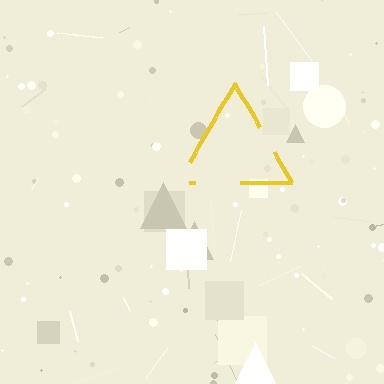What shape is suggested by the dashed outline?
The dashed outline suggests a triangle.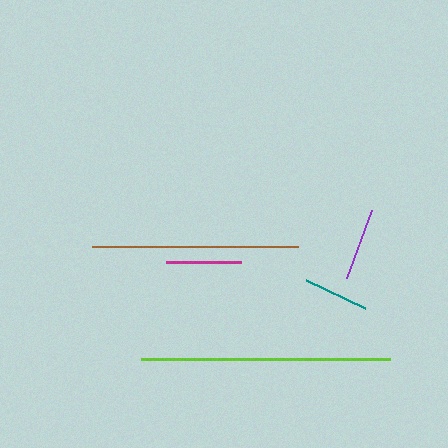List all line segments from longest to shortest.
From longest to shortest: lime, brown, magenta, purple, teal.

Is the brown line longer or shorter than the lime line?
The lime line is longer than the brown line.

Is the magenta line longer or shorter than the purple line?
The magenta line is longer than the purple line.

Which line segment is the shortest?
The teal line is the shortest at approximately 64 pixels.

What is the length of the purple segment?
The purple segment is approximately 72 pixels long.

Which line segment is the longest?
The lime line is the longest at approximately 250 pixels.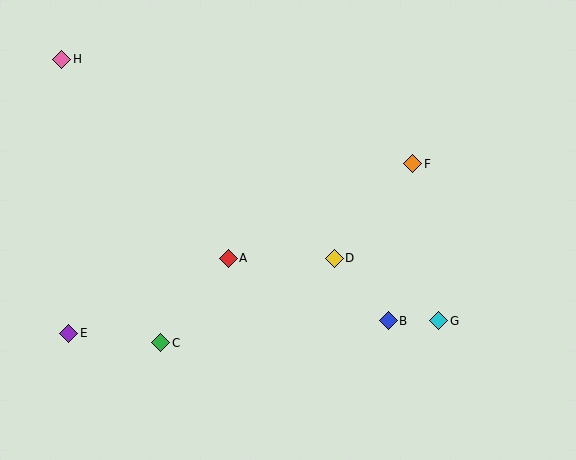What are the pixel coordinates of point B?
Point B is at (388, 321).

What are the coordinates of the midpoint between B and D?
The midpoint between B and D is at (361, 289).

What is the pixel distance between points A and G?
The distance between A and G is 219 pixels.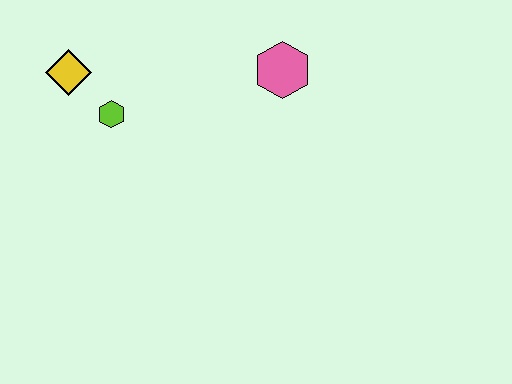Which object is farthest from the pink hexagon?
The yellow diamond is farthest from the pink hexagon.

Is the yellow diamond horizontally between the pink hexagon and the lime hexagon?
No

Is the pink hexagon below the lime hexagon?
No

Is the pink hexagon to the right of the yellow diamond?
Yes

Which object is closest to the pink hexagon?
The lime hexagon is closest to the pink hexagon.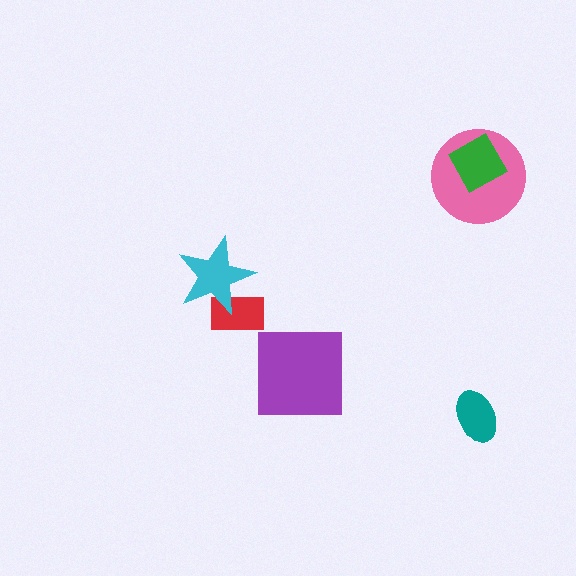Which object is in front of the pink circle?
The green diamond is in front of the pink circle.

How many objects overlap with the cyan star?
1 object overlaps with the cyan star.